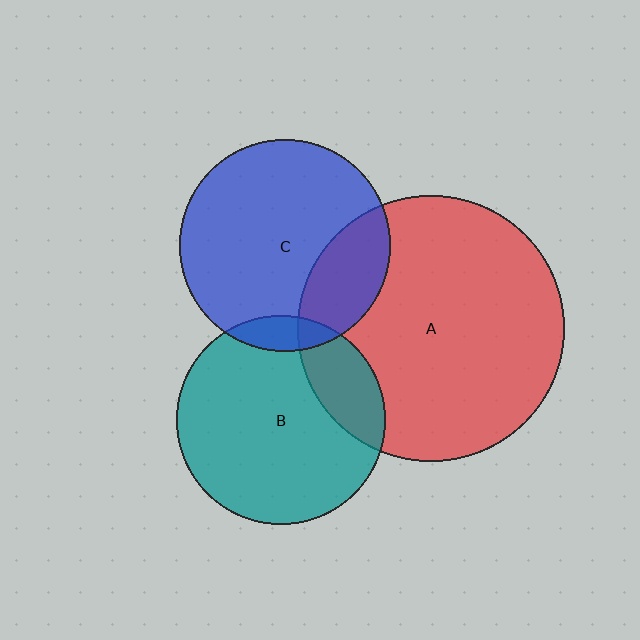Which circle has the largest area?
Circle A (red).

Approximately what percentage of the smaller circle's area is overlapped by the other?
Approximately 10%.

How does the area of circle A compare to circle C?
Approximately 1.6 times.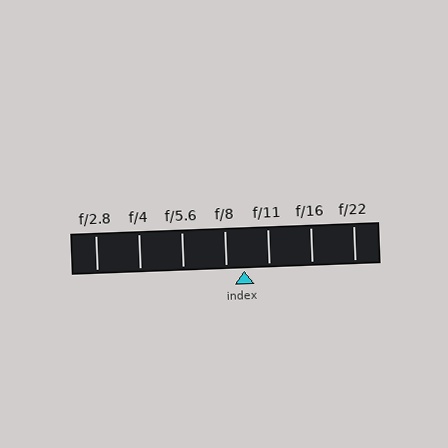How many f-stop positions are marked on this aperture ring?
There are 7 f-stop positions marked.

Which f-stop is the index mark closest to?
The index mark is closest to f/8.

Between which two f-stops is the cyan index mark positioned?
The index mark is between f/8 and f/11.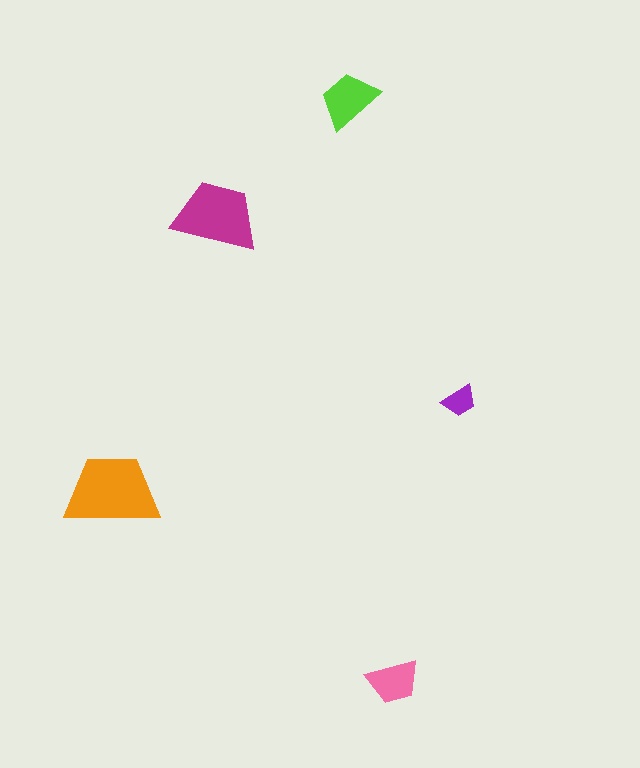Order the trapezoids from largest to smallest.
the orange one, the magenta one, the lime one, the pink one, the purple one.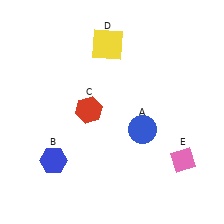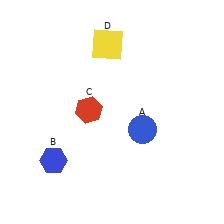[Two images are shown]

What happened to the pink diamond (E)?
The pink diamond (E) was removed in Image 2. It was in the bottom-right area of Image 1.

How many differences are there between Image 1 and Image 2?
There is 1 difference between the two images.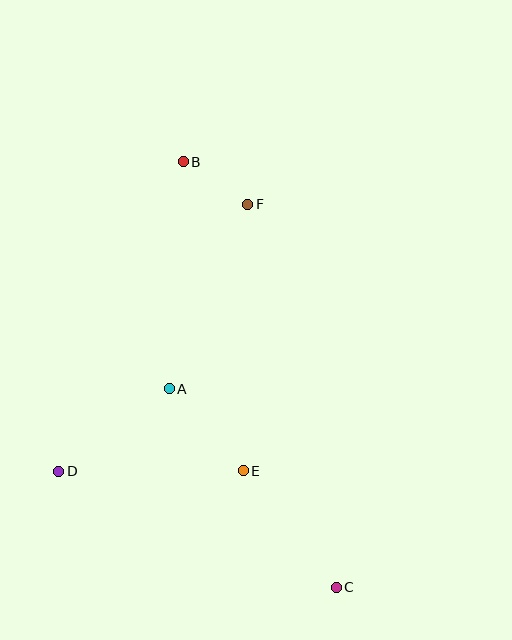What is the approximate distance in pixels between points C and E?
The distance between C and E is approximately 149 pixels.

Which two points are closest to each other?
Points B and F are closest to each other.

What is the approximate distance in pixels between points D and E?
The distance between D and E is approximately 185 pixels.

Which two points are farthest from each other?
Points B and C are farthest from each other.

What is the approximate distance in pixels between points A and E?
The distance between A and E is approximately 111 pixels.